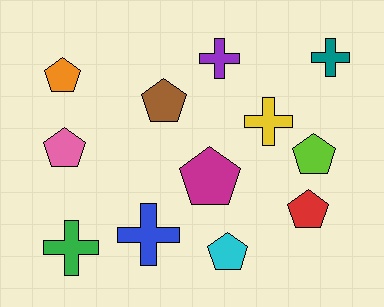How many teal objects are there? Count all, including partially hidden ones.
There is 1 teal object.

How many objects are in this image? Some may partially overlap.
There are 12 objects.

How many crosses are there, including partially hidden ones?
There are 5 crosses.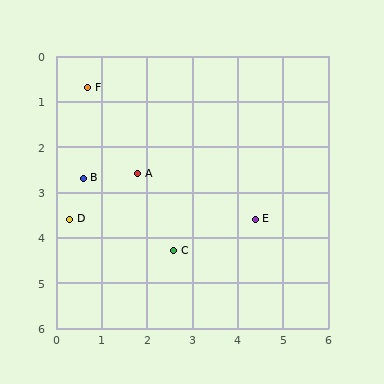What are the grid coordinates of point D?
Point D is at approximately (0.3, 3.6).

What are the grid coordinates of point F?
Point F is at approximately (0.7, 0.7).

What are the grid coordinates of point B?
Point B is at approximately (0.6, 2.7).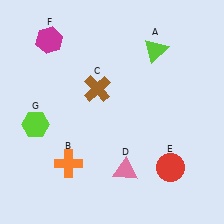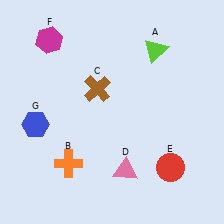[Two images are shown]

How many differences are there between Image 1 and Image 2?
There is 1 difference between the two images.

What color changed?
The hexagon (G) changed from lime in Image 1 to blue in Image 2.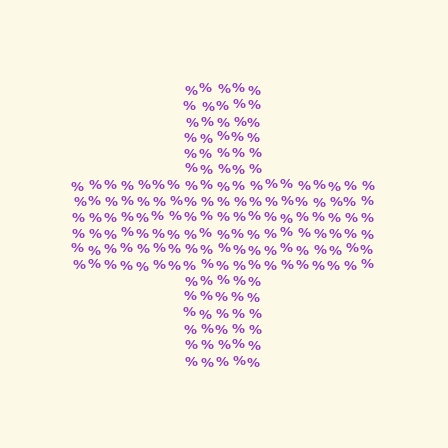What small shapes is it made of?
It is made of small percent signs.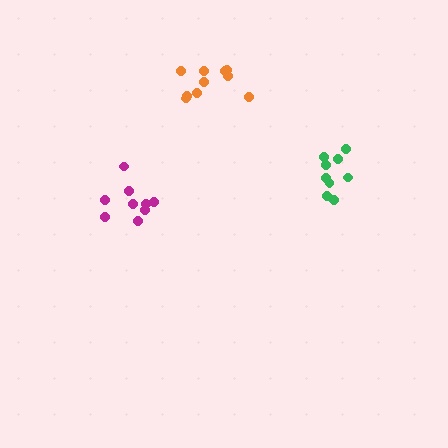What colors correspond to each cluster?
The clusters are colored: magenta, orange, green.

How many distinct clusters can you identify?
There are 3 distinct clusters.